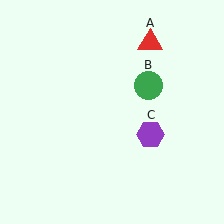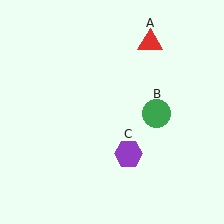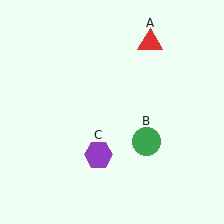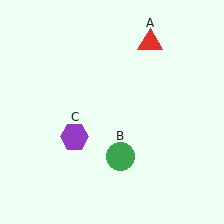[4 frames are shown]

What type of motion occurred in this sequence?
The green circle (object B), purple hexagon (object C) rotated clockwise around the center of the scene.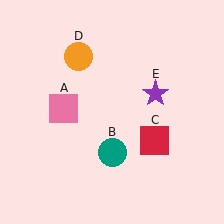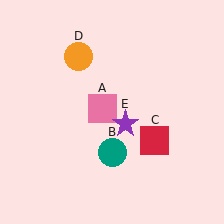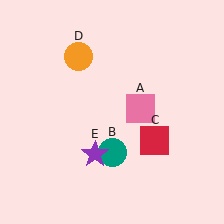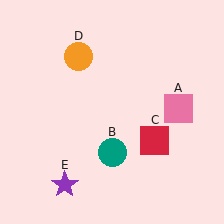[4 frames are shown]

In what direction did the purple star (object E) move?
The purple star (object E) moved down and to the left.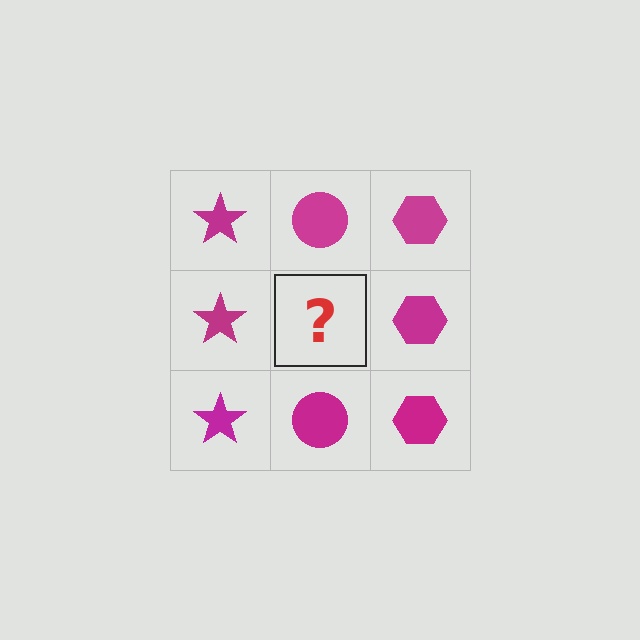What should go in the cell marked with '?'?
The missing cell should contain a magenta circle.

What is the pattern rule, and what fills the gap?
The rule is that each column has a consistent shape. The gap should be filled with a magenta circle.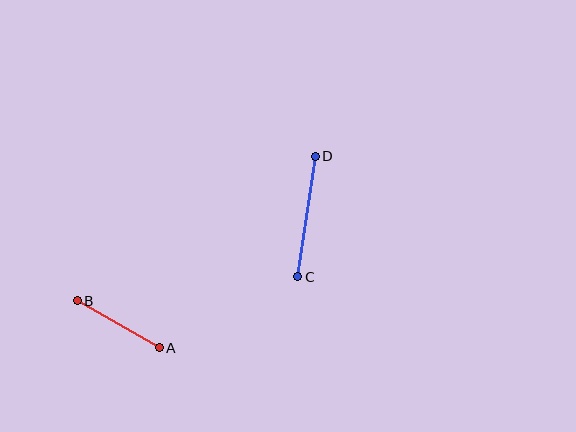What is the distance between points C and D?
The distance is approximately 122 pixels.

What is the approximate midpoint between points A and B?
The midpoint is at approximately (118, 324) pixels.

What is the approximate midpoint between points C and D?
The midpoint is at approximately (307, 216) pixels.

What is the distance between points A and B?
The distance is approximately 94 pixels.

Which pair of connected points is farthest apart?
Points C and D are farthest apart.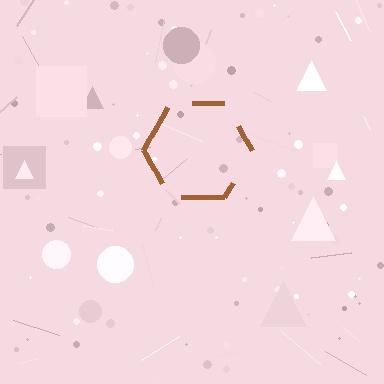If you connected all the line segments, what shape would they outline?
They would outline a hexagon.